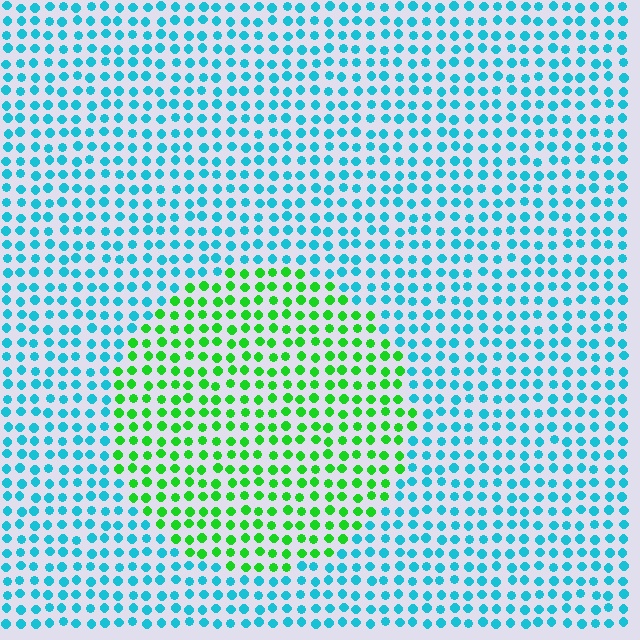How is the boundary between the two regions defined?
The boundary is defined purely by a slight shift in hue (about 64 degrees). Spacing, size, and orientation are identical on both sides.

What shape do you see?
I see a circle.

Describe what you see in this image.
The image is filled with small cyan elements in a uniform arrangement. A circle-shaped region is visible where the elements are tinted to a slightly different hue, forming a subtle color boundary.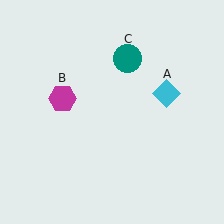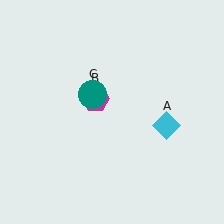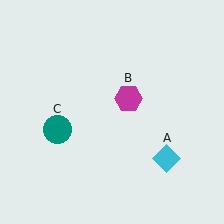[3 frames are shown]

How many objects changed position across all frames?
3 objects changed position: cyan diamond (object A), magenta hexagon (object B), teal circle (object C).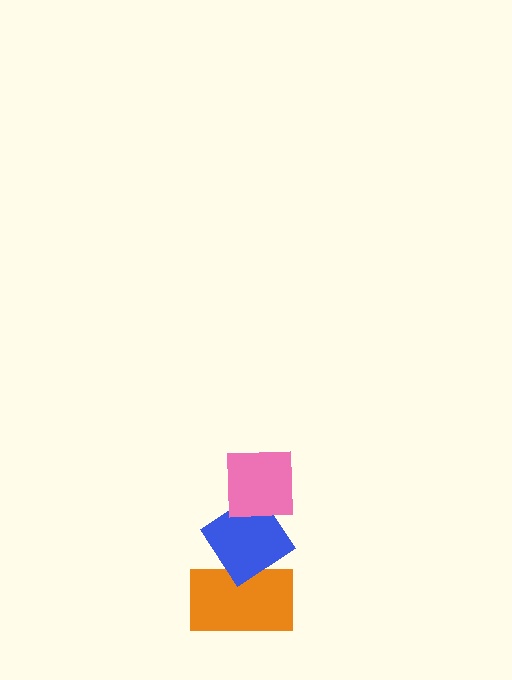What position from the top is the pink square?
The pink square is 1st from the top.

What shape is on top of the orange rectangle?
The blue diamond is on top of the orange rectangle.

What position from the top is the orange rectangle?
The orange rectangle is 3rd from the top.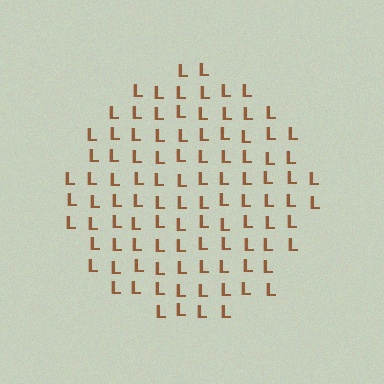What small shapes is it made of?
It is made of small letter L's.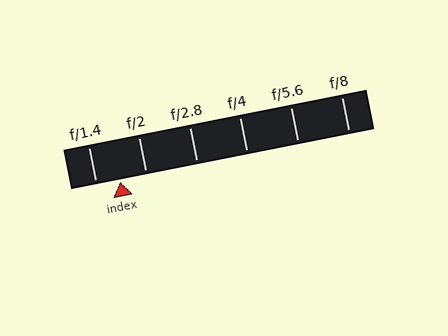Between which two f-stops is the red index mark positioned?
The index mark is between f/1.4 and f/2.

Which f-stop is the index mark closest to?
The index mark is closest to f/1.4.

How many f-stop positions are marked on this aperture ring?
There are 6 f-stop positions marked.